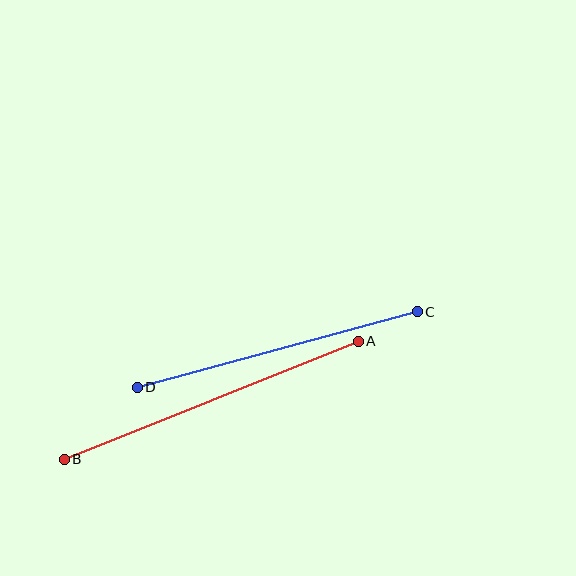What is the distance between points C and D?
The distance is approximately 290 pixels.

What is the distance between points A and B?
The distance is approximately 317 pixels.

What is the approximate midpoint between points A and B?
The midpoint is at approximately (211, 400) pixels.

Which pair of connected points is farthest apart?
Points A and B are farthest apart.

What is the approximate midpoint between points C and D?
The midpoint is at approximately (277, 349) pixels.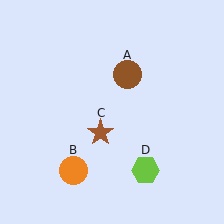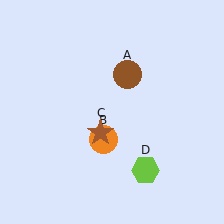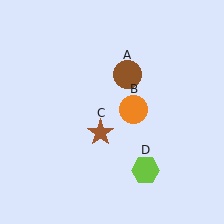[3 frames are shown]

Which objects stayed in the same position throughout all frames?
Brown circle (object A) and brown star (object C) and lime hexagon (object D) remained stationary.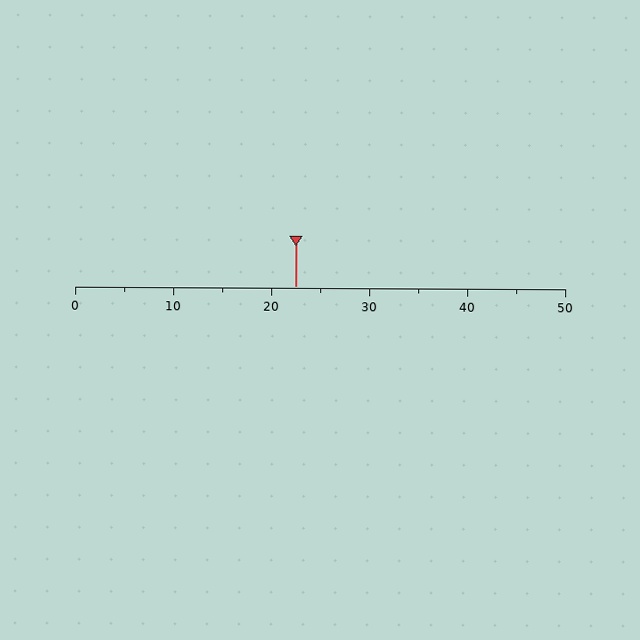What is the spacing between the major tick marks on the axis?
The major ticks are spaced 10 apart.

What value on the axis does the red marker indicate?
The marker indicates approximately 22.5.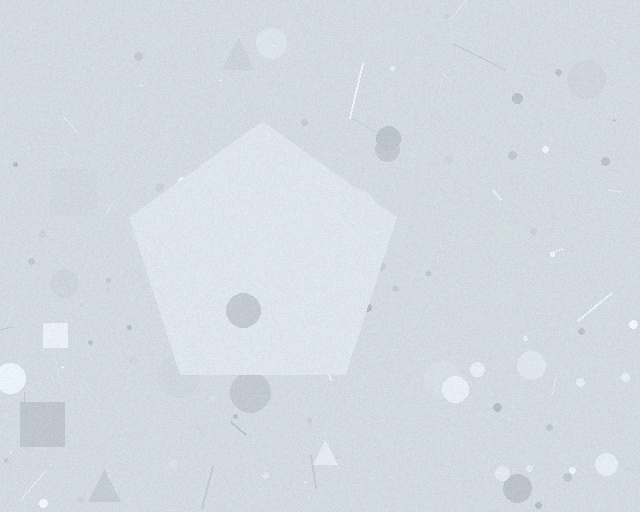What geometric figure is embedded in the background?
A pentagon is embedded in the background.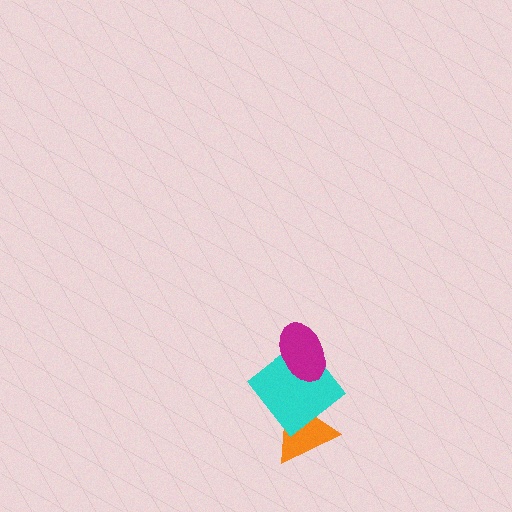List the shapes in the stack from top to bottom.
From top to bottom: the magenta ellipse, the cyan diamond, the orange triangle.